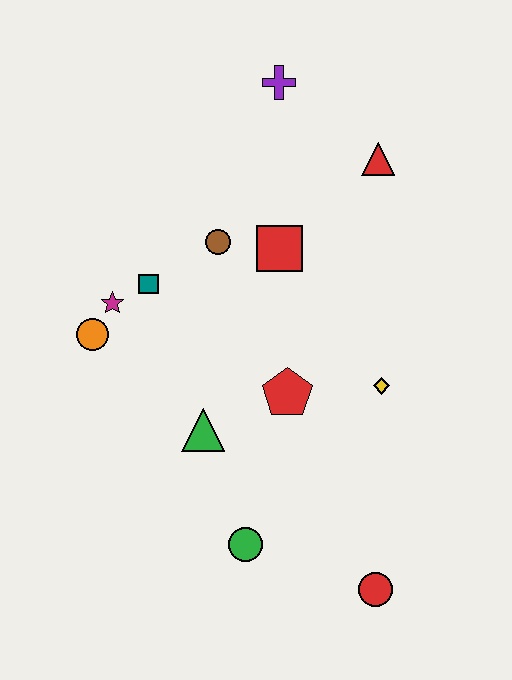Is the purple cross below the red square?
No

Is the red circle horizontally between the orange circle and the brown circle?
No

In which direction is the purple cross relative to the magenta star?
The purple cross is above the magenta star.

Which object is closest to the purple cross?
The red triangle is closest to the purple cross.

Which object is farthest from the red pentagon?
The purple cross is farthest from the red pentagon.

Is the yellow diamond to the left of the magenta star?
No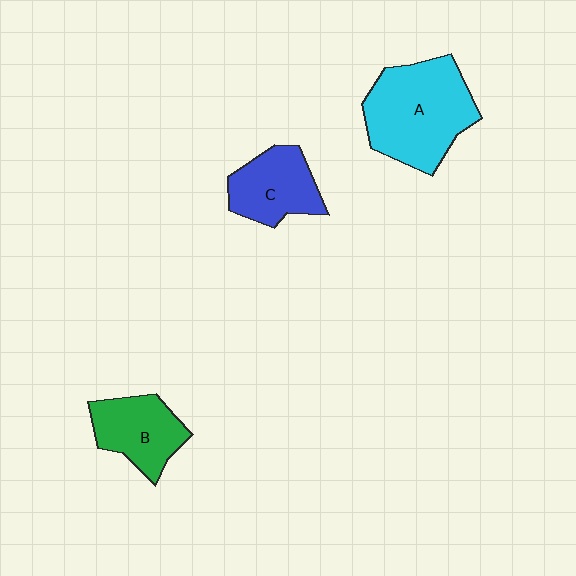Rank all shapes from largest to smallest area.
From largest to smallest: A (cyan), B (green), C (blue).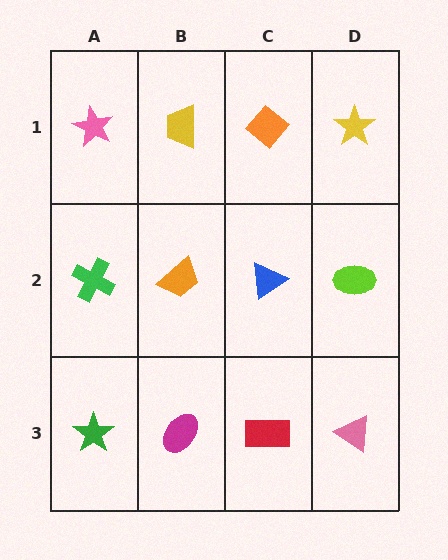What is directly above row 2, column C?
An orange diamond.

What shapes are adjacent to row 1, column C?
A blue triangle (row 2, column C), a yellow trapezoid (row 1, column B), a yellow star (row 1, column D).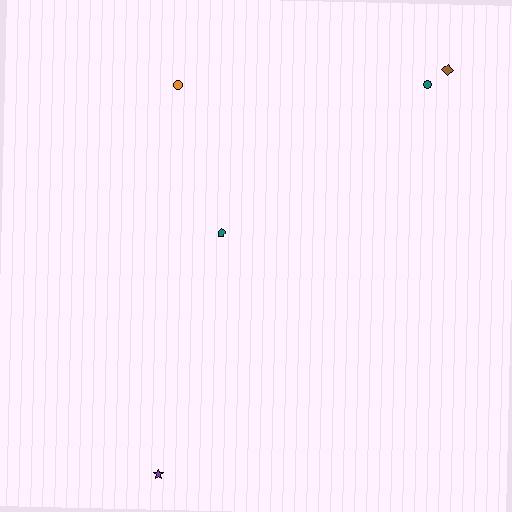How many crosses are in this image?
There are no crosses.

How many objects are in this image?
There are 5 objects.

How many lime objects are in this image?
There are no lime objects.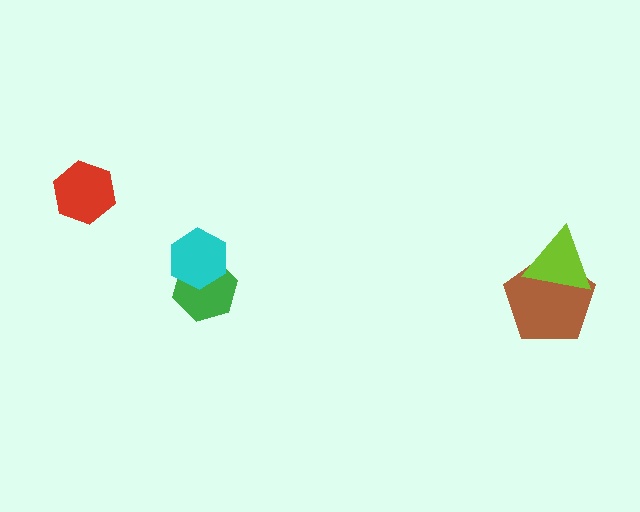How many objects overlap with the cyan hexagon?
1 object overlaps with the cyan hexagon.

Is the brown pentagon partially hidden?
Yes, it is partially covered by another shape.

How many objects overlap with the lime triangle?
1 object overlaps with the lime triangle.